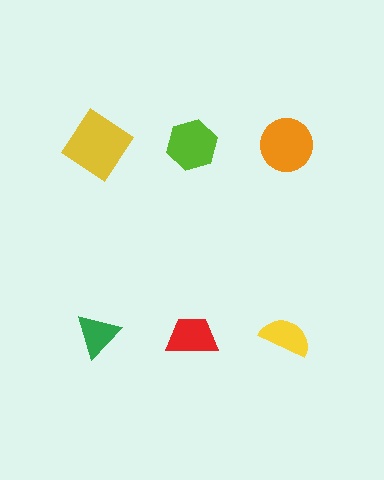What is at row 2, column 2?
A red trapezoid.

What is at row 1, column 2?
A lime hexagon.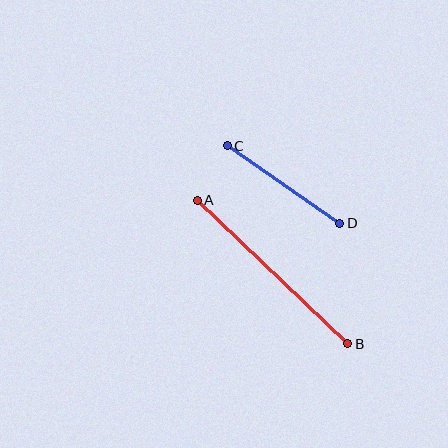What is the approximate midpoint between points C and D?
The midpoint is at approximately (284, 184) pixels.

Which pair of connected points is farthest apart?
Points A and B are farthest apart.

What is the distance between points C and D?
The distance is approximately 137 pixels.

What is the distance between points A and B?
The distance is approximately 208 pixels.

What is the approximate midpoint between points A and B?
The midpoint is at approximately (272, 272) pixels.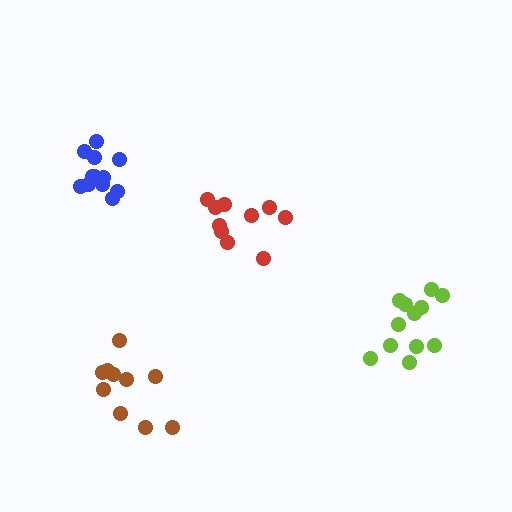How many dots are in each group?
Group 1: 10 dots, Group 2: 12 dots, Group 3: 10 dots, Group 4: 12 dots (44 total).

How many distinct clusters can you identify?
There are 4 distinct clusters.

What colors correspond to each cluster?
The clusters are colored: brown, blue, red, lime.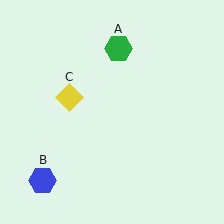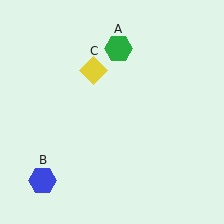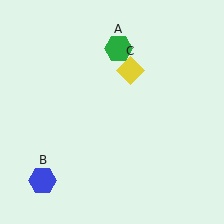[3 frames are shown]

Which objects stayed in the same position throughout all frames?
Green hexagon (object A) and blue hexagon (object B) remained stationary.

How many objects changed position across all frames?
1 object changed position: yellow diamond (object C).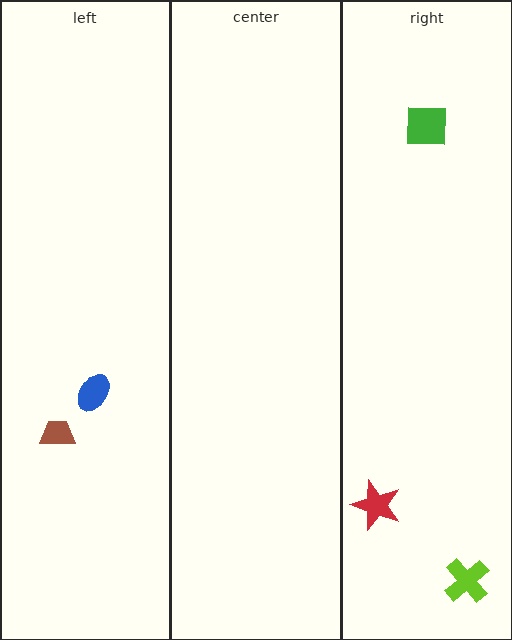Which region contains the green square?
The right region.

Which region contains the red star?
The right region.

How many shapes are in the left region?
2.